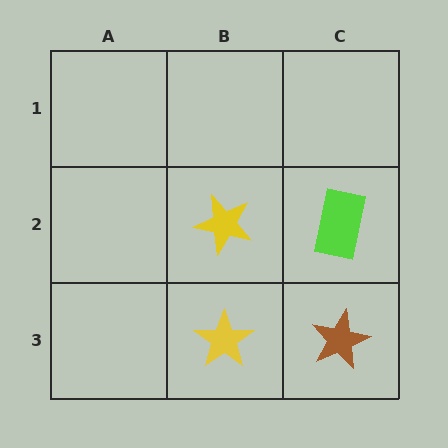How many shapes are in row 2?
2 shapes.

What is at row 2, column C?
A lime rectangle.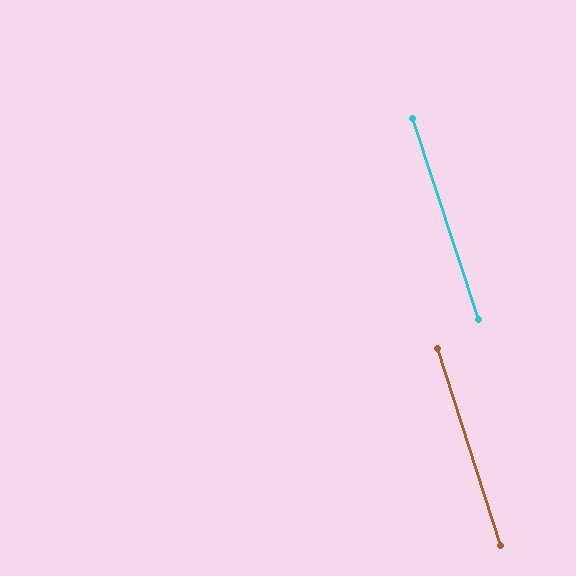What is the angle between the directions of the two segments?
Approximately 0 degrees.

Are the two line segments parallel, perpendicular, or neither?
Parallel — their directions differ by only 0.4°.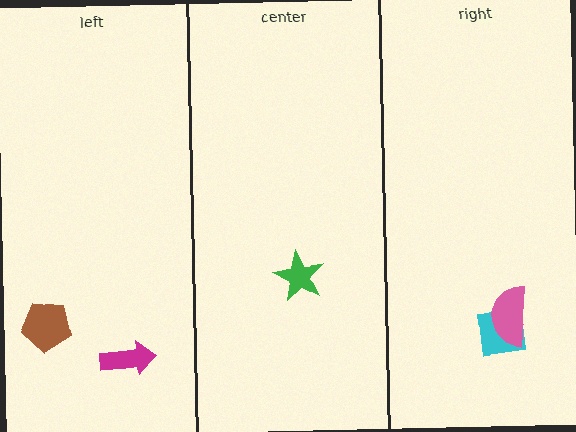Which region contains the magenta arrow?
The left region.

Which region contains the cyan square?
The right region.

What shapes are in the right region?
The cyan square, the pink semicircle.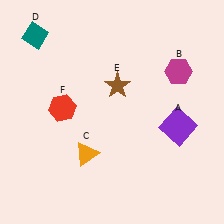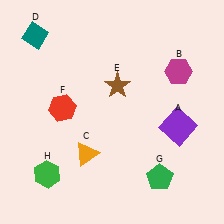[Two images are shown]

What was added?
A green pentagon (G), a green hexagon (H) were added in Image 2.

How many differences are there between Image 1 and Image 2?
There are 2 differences between the two images.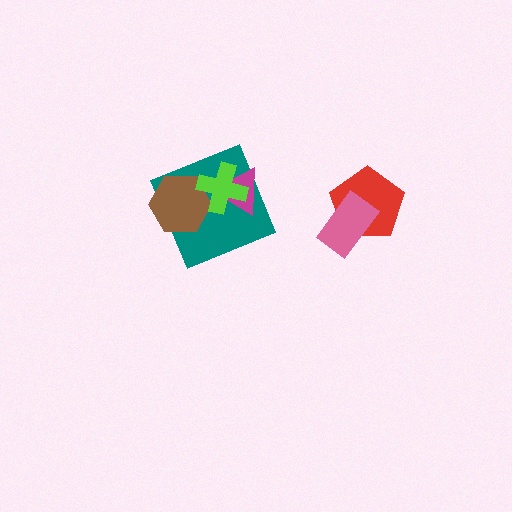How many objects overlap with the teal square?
3 objects overlap with the teal square.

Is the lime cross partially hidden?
No, no other shape covers it.